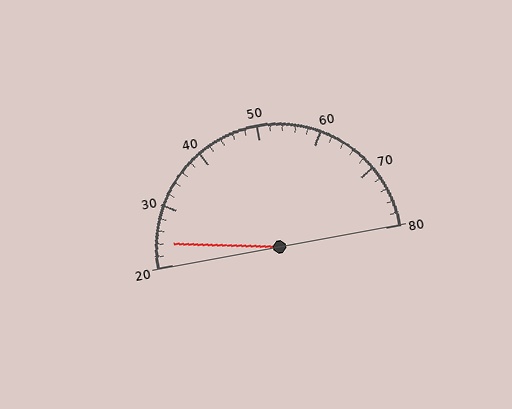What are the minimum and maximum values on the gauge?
The gauge ranges from 20 to 80.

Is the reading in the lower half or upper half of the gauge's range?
The reading is in the lower half of the range (20 to 80).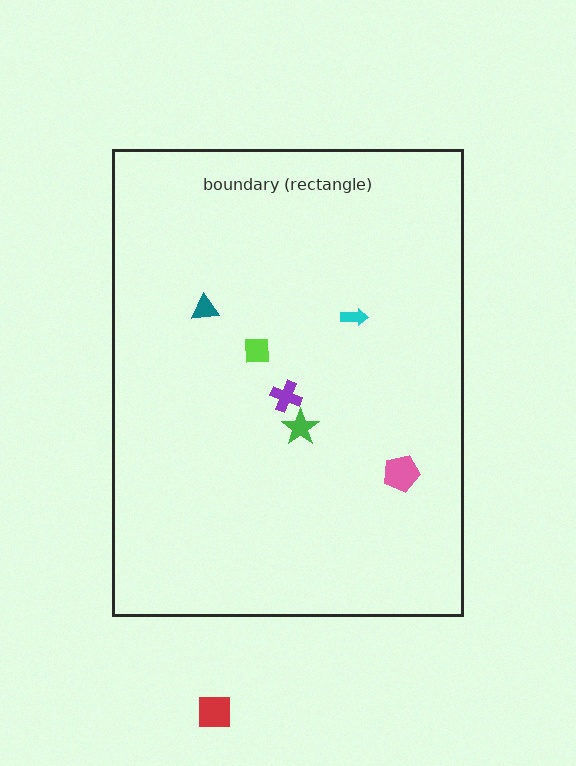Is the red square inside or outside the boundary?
Outside.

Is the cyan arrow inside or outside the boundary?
Inside.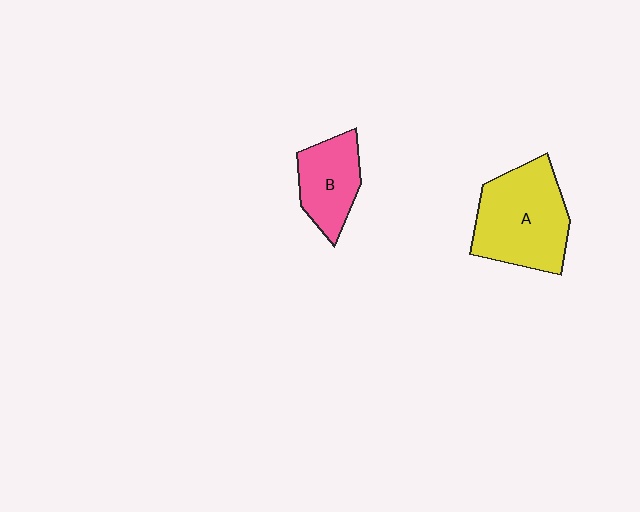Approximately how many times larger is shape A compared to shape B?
Approximately 1.7 times.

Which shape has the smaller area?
Shape B (pink).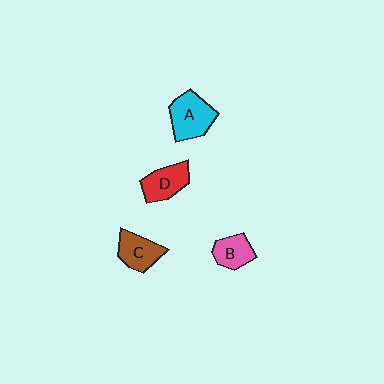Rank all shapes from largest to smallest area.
From largest to smallest: A (cyan), D (red), C (brown), B (pink).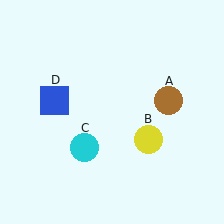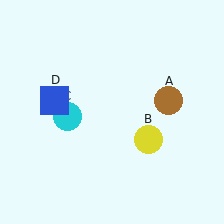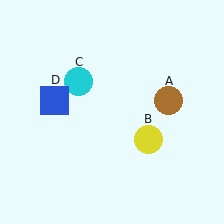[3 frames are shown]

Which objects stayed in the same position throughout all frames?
Brown circle (object A) and yellow circle (object B) and blue square (object D) remained stationary.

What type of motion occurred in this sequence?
The cyan circle (object C) rotated clockwise around the center of the scene.